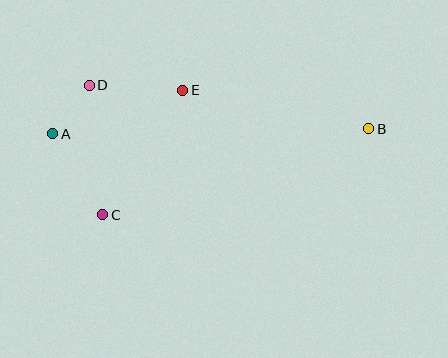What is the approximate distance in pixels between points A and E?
The distance between A and E is approximately 137 pixels.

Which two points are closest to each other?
Points A and D are closest to each other.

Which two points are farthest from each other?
Points A and B are farthest from each other.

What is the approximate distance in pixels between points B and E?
The distance between B and E is approximately 190 pixels.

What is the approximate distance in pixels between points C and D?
The distance between C and D is approximately 130 pixels.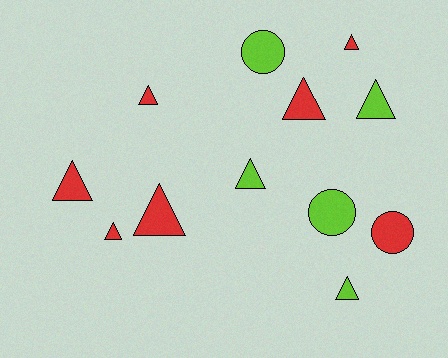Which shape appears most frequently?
Triangle, with 9 objects.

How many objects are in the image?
There are 12 objects.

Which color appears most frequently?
Red, with 7 objects.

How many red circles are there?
There is 1 red circle.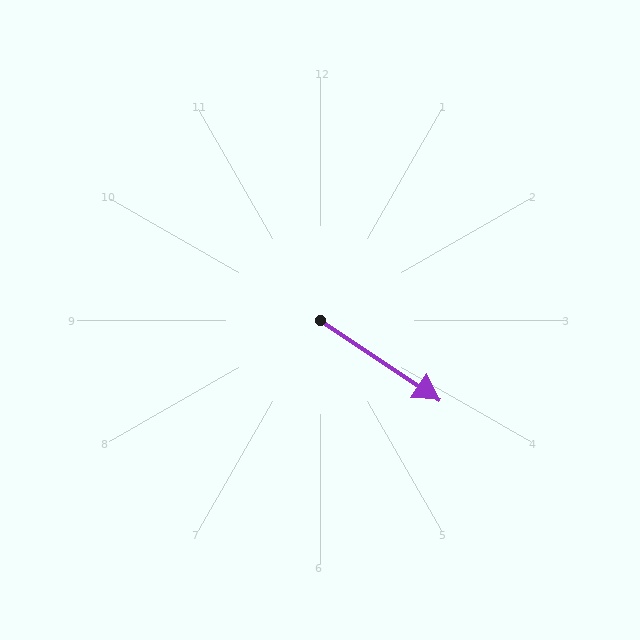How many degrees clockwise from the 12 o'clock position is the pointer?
Approximately 124 degrees.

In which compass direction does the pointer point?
Southeast.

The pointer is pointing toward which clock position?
Roughly 4 o'clock.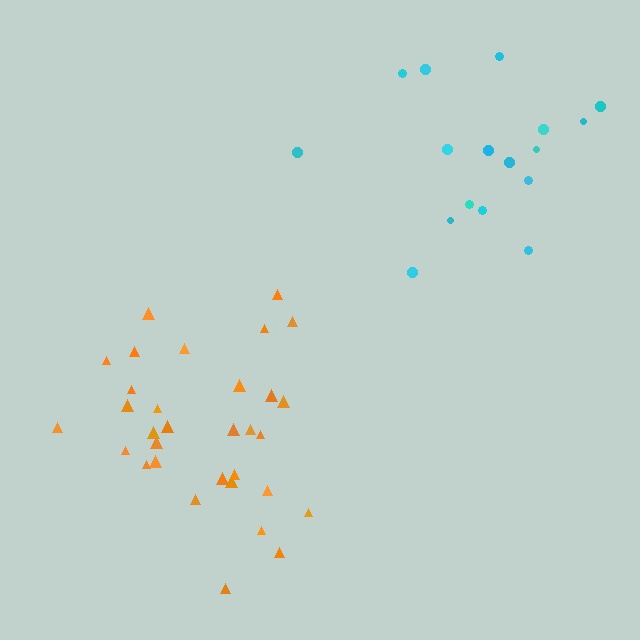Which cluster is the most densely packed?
Orange.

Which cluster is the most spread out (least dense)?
Cyan.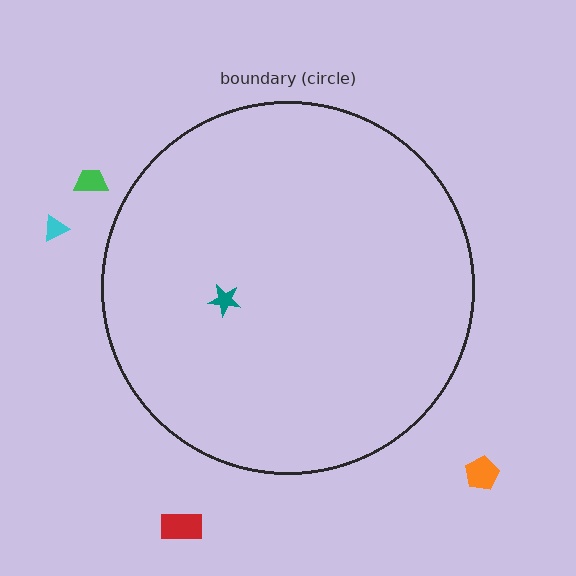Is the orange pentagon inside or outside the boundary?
Outside.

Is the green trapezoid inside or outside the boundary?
Outside.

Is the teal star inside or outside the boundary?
Inside.